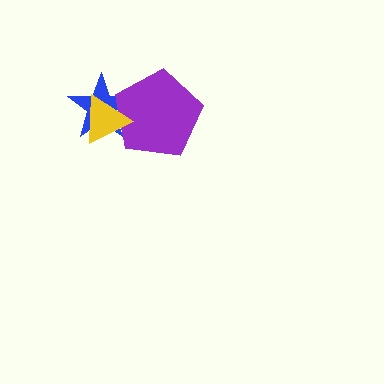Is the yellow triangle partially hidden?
No, no other shape covers it.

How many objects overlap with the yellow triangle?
2 objects overlap with the yellow triangle.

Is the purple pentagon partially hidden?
Yes, it is partially covered by another shape.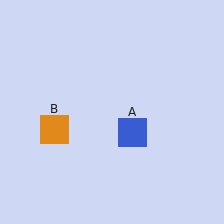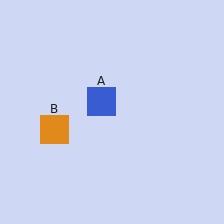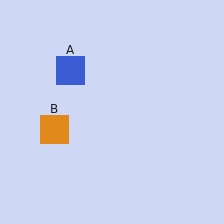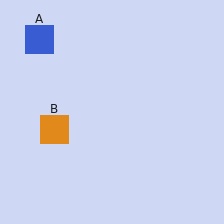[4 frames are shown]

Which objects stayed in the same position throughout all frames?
Orange square (object B) remained stationary.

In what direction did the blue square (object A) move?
The blue square (object A) moved up and to the left.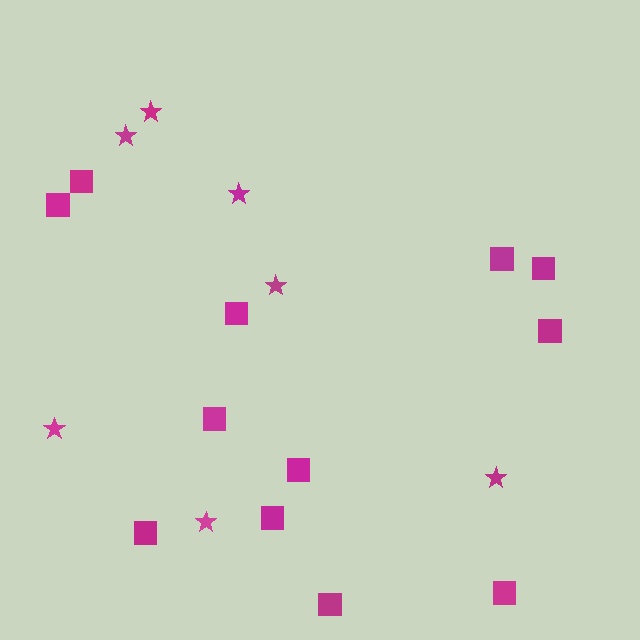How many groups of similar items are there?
There are 2 groups: one group of squares (12) and one group of stars (7).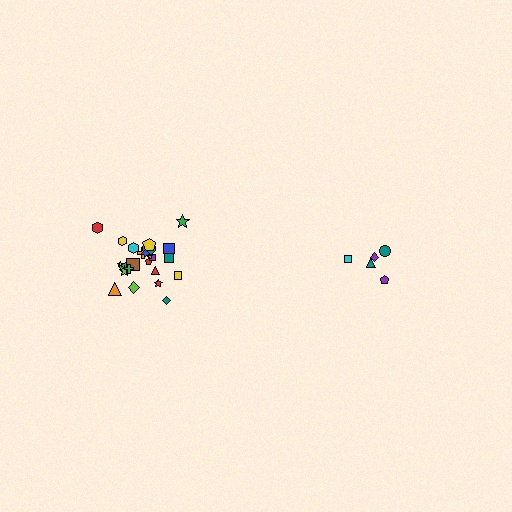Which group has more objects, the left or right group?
The left group.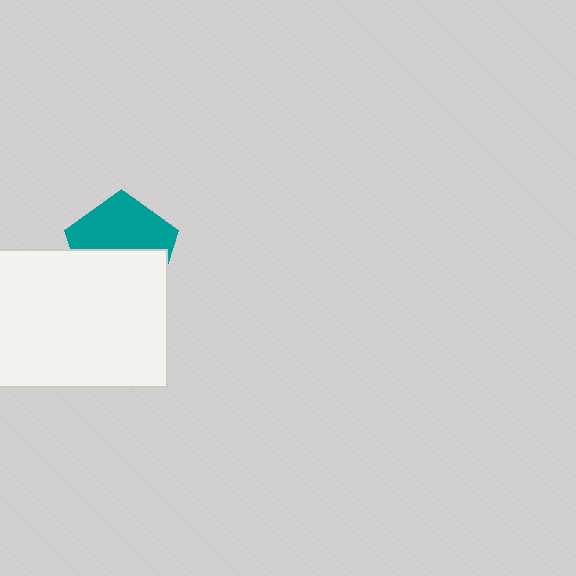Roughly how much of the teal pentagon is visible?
About half of it is visible (roughly 52%).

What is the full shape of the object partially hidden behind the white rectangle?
The partially hidden object is a teal pentagon.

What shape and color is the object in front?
The object in front is a white rectangle.